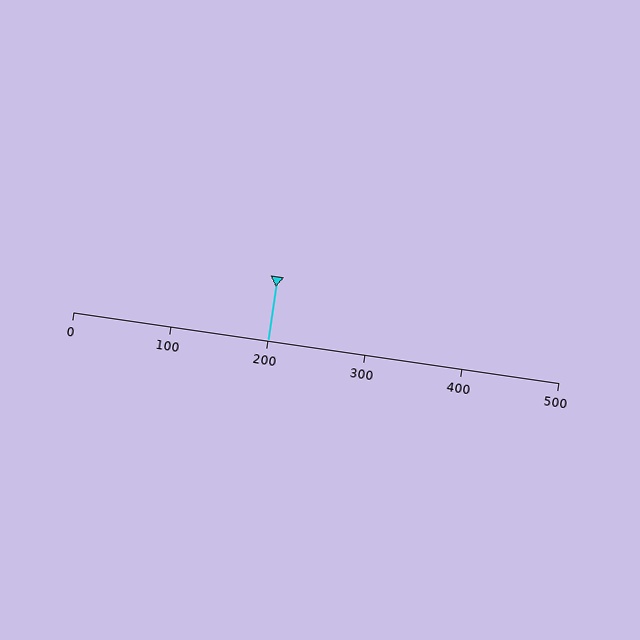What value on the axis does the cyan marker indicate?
The marker indicates approximately 200.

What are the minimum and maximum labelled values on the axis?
The axis runs from 0 to 500.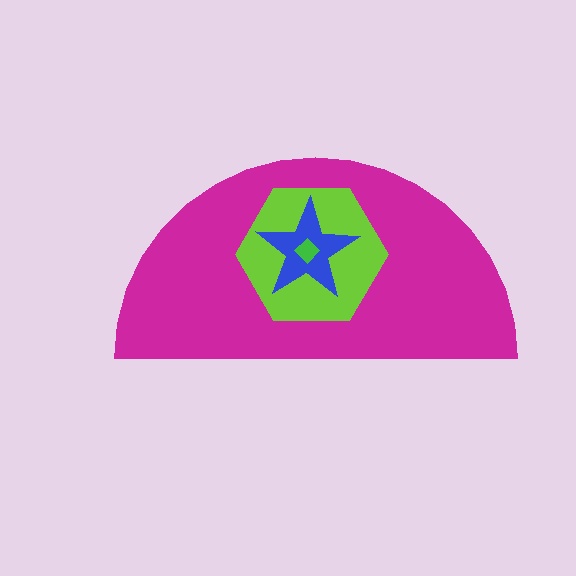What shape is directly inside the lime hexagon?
The blue star.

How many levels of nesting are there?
4.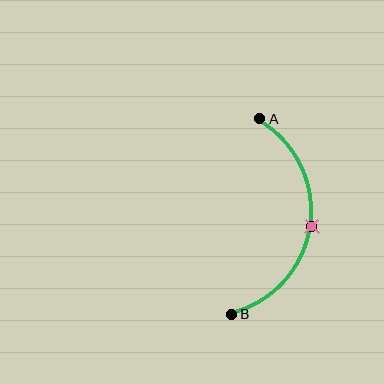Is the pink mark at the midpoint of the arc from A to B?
Yes. The pink mark lies on the arc at equal arc-length from both A and B — it is the arc midpoint.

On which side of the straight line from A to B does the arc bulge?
The arc bulges to the right of the straight line connecting A and B.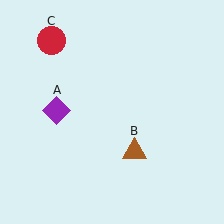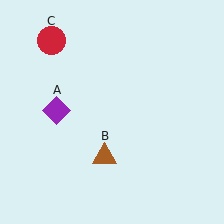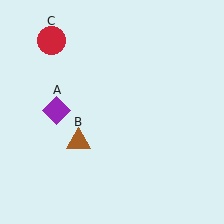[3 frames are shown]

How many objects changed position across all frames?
1 object changed position: brown triangle (object B).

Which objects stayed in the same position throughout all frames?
Purple diamond (object A) and red circle (object C) remained stationary.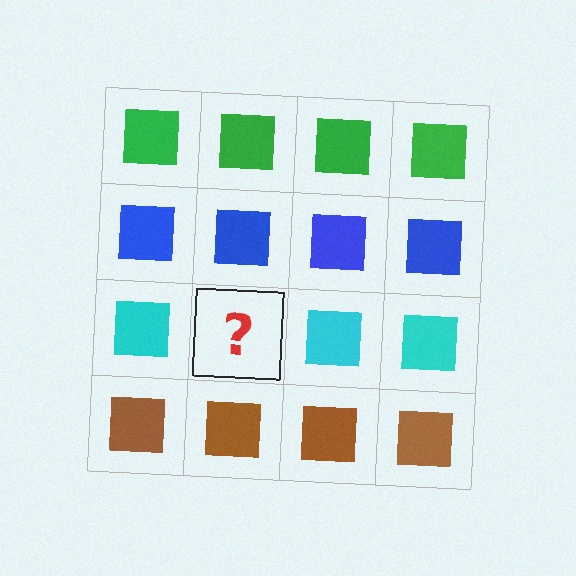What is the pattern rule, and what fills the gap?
The rule is that each row has a consistent color. The gap should be filled with a cyan square.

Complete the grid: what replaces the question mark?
The question mark should be replaced with a cyan square.